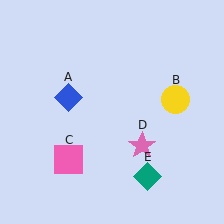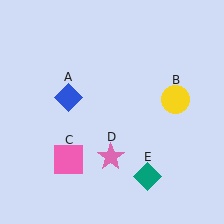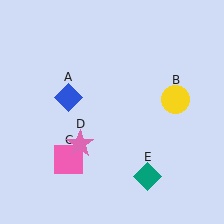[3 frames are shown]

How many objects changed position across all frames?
1 object changed position: pink star (object D).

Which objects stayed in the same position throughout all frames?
Blue diamond (object A) and yellow circle (object B) and pink square (object C) and teal diamond (object E) remained stationary.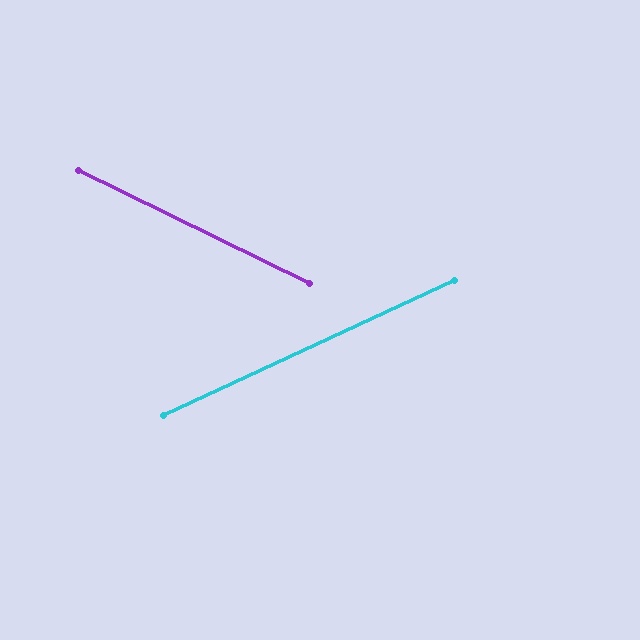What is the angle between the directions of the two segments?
Approximately 51 degrees.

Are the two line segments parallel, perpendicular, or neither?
Neither parallel nor perpendicular — they differ by about 51°.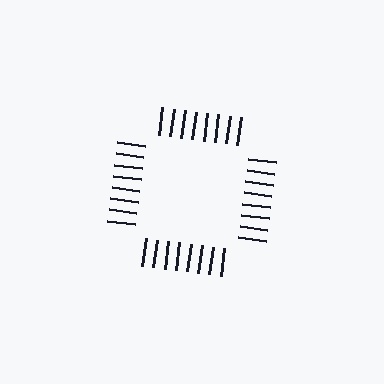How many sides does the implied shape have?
4 sides — the line-ends trace a square.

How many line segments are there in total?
32 — 8 along each of the 4 edges.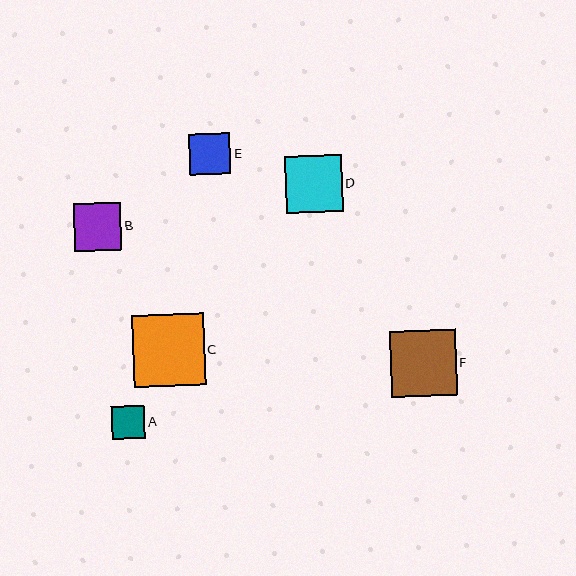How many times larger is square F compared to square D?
Square F is approximately 1.2 times the size of square D.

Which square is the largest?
Square C is the largest with a size of approximately 72 pixels.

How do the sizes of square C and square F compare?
Square C and square F are approximately the same size.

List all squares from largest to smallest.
From largest to smallest: C, F, D, B, E, A.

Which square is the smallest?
Square A is the smallest with a size of approximately 33 pixels.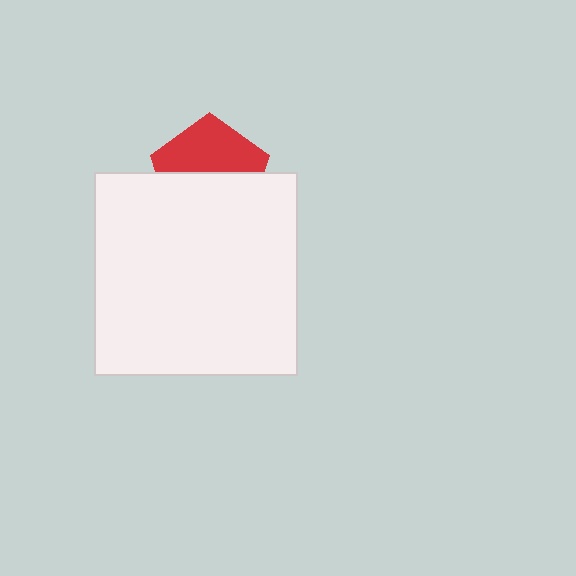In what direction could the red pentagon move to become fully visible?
The red pentagon could move up. That would shift it out from behind the white square entirely.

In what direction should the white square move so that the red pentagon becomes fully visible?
The white square should move down. That is the shortest direction to clear the overlap and leave the red pentagon fully visible.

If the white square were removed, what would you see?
You would see the complete red pentagon.